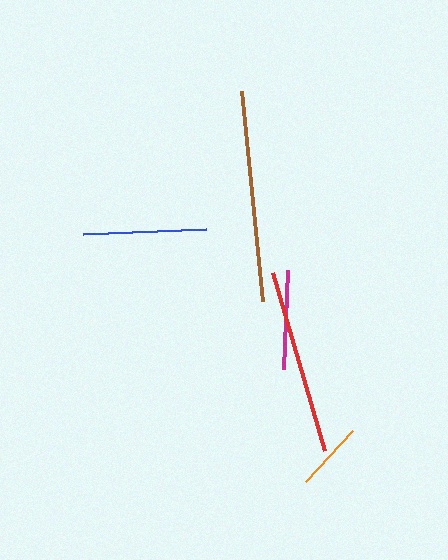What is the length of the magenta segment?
The magenta segment is approximately 99 pixels long.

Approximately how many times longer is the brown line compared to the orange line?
The brown line is approximately 3.0 times the length of the orange line.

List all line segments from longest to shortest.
From longest to shortest: brown, red, blue, magenta, orange.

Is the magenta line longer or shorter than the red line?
The red line is longer than the magenta line.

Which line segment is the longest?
The brown line is the longest at approximately 211 pixels.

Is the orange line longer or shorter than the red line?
The red line is longer than the orange line.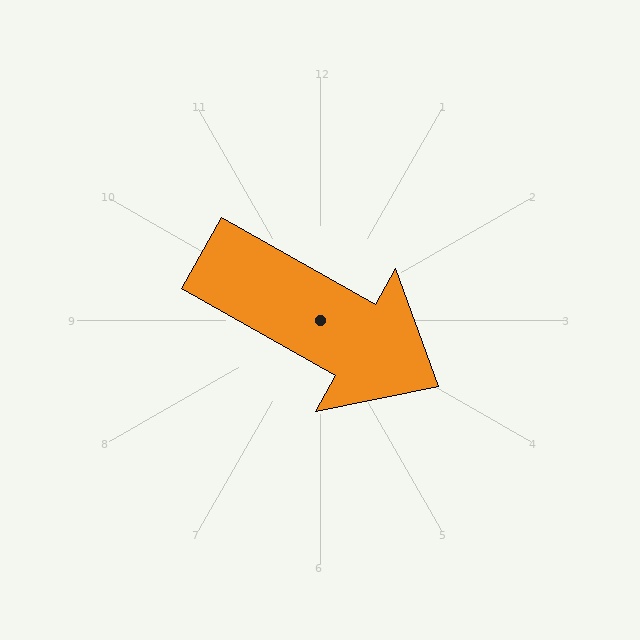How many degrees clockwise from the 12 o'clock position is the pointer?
Approximately 119 degrees.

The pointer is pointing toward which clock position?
Roughly 4 o'clock.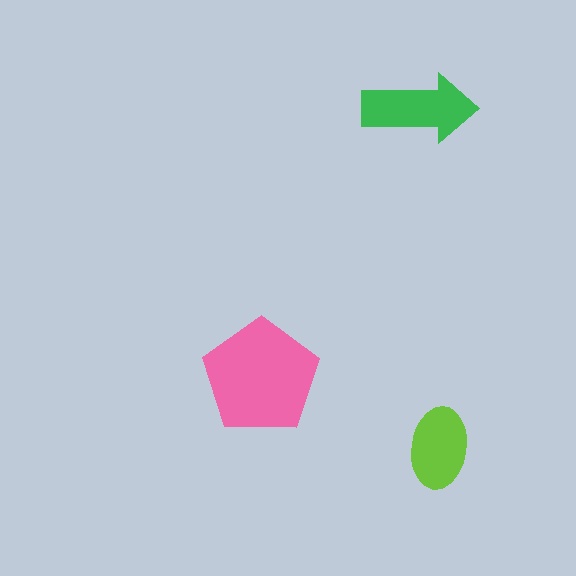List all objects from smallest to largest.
The lime ellipse, the green arrow, the pink pentagon.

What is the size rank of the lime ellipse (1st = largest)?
3rd.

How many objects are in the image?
There are 3 objects in the image.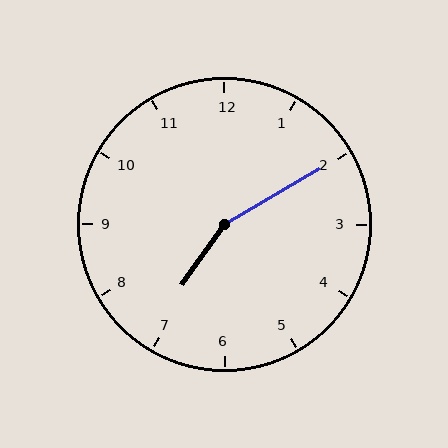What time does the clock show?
7:10.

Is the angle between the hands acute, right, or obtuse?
It is obtuse.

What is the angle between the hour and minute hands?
Approximately 155 degrees.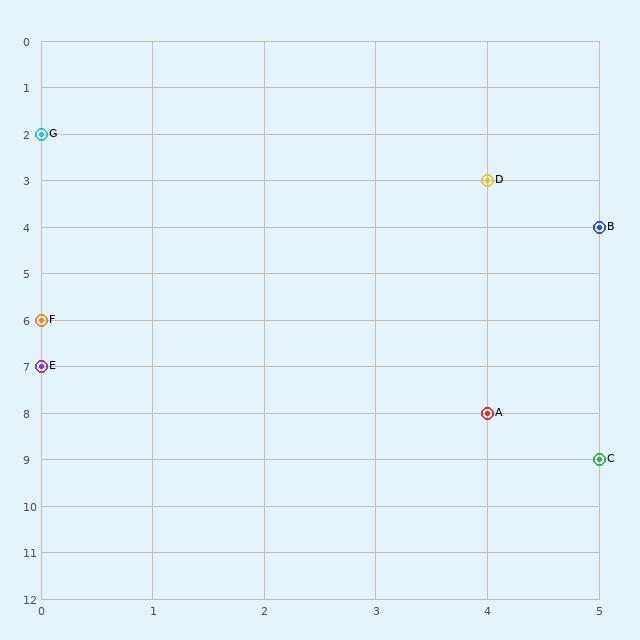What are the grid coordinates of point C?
Point C is at grid coordinates (5, 9).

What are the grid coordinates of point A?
Point A is at grid coordinates (4, 8).